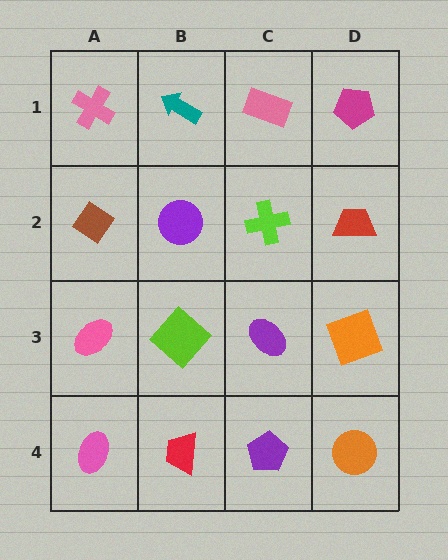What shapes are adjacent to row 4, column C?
A purple ellipse (row 3, column C), a red trapezoid (row 4, column B), an orange circle (row 4, column D).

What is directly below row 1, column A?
A brown diamond.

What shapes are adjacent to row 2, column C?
A pink rectangle (row 1, column C), a purple ellipse (row 3, column C), a purple circle (row 2, column B), a red trapezoid (row 2, column D).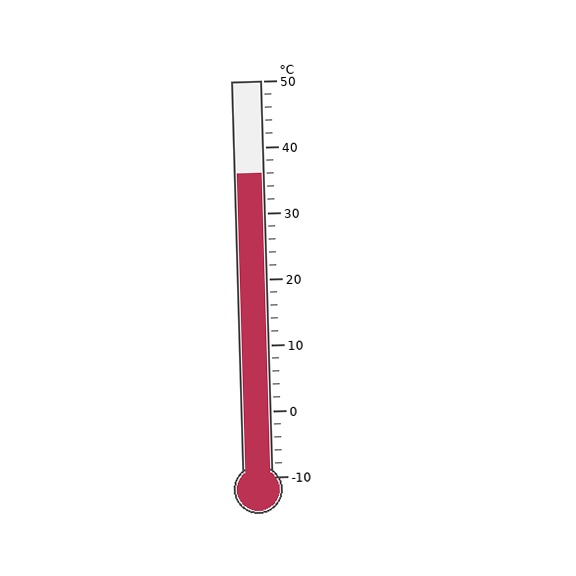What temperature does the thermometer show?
The thermometer shows approximately 36°C.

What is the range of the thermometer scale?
The thermometer scale ranges from -10°C to 50°C.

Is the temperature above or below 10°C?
The temperature is above 10°C.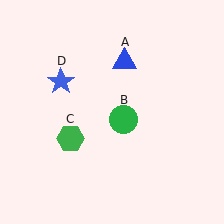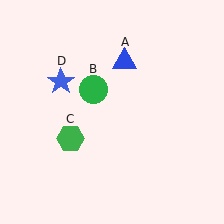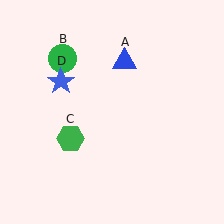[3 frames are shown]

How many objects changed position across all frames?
1 object changed position: green circle (object B).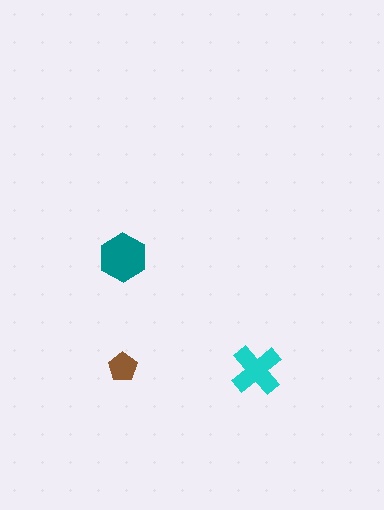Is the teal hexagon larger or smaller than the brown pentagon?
Larger.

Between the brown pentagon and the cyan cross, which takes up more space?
The cyan cross.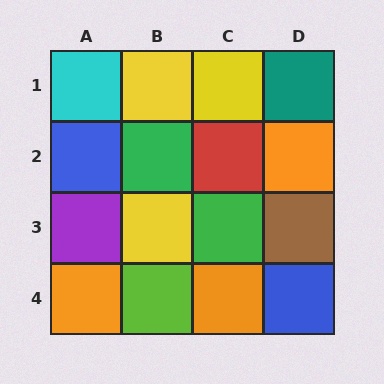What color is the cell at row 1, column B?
Yellow.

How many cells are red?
1 cell is red.